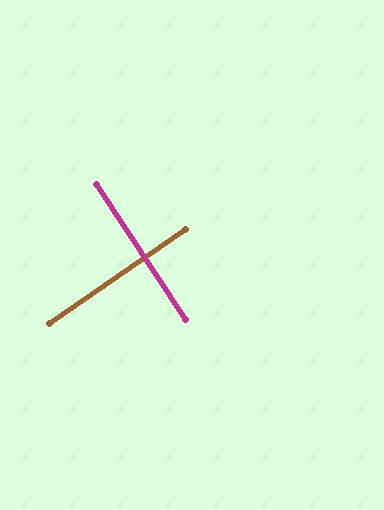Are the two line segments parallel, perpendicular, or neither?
Perpendicular — they meet at approximately 89°.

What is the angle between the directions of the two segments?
Approximately 89 degrees.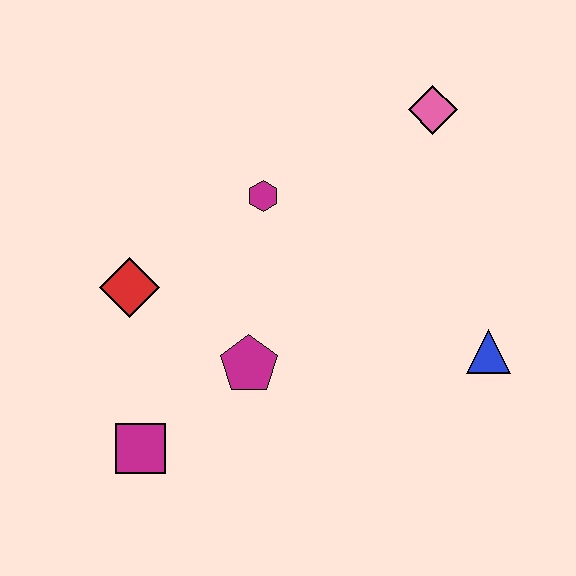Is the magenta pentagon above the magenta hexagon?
No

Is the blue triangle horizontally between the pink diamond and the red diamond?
No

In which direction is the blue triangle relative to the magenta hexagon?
The blue triangle is to the right of the magenta hexagon.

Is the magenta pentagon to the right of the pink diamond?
No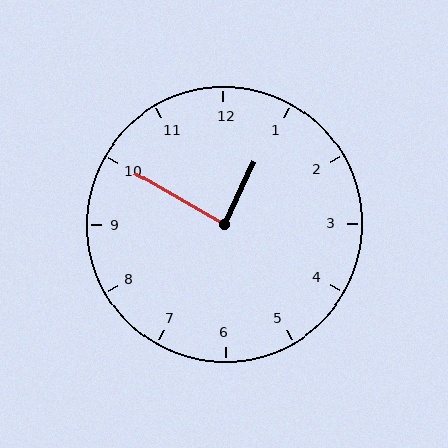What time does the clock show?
12:50.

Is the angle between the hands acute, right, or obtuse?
It is right.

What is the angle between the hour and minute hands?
Approximately 85 degrees.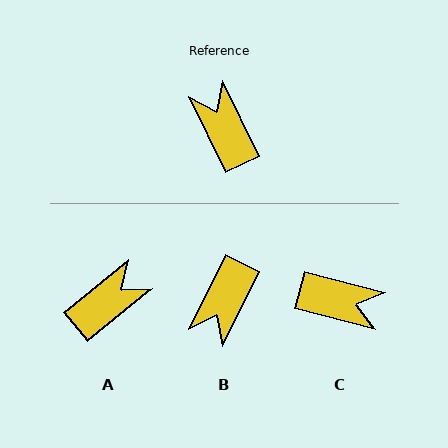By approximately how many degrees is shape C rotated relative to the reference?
Approximately 130 degrees clockwise.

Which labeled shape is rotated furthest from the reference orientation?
C, about 130 degrees away.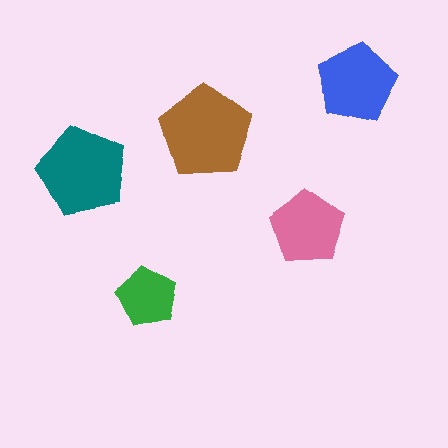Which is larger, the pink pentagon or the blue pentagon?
The blue one.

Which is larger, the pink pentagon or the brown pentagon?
The brown one.